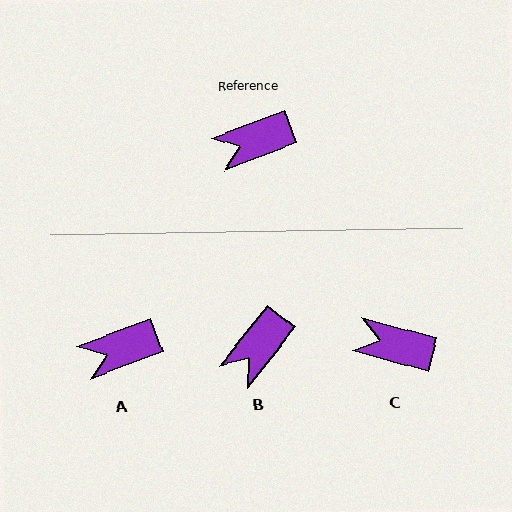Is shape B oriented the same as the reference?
No, it is off by about 31 degrees.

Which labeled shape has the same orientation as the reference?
A.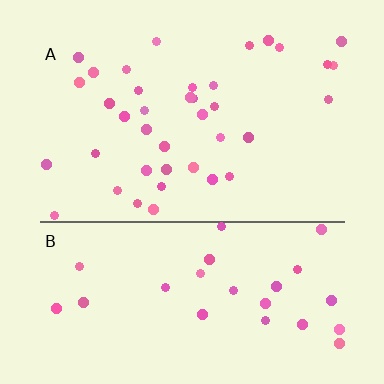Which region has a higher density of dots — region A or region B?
A (the top).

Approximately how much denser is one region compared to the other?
Approximately 1.4× — region A over region B.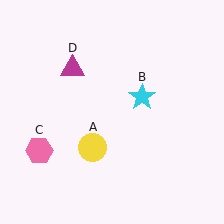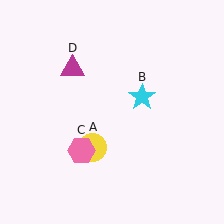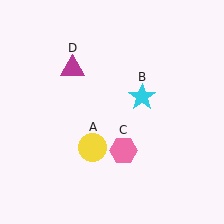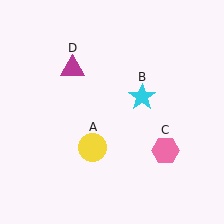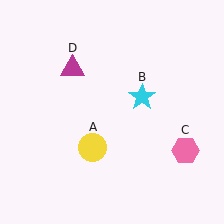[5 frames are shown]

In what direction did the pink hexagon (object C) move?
The pink hexagon (object C) moved right.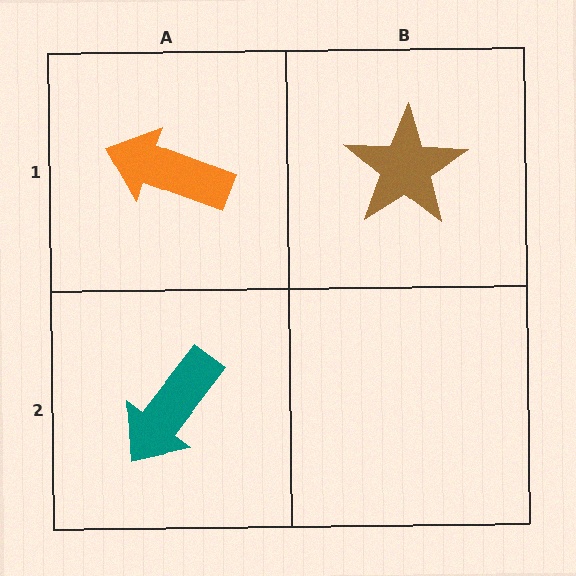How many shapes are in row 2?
1 shape.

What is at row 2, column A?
A teal arrow.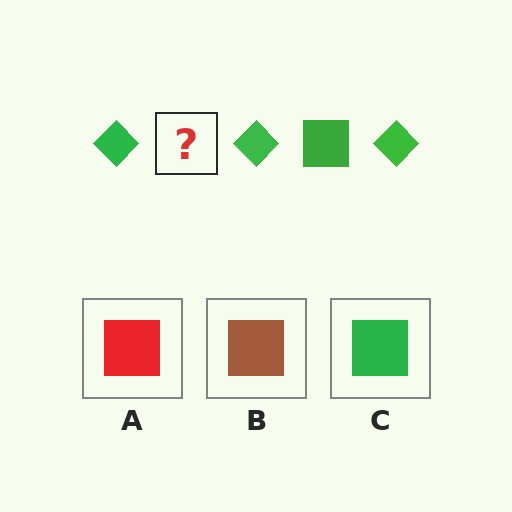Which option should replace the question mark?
Option C.